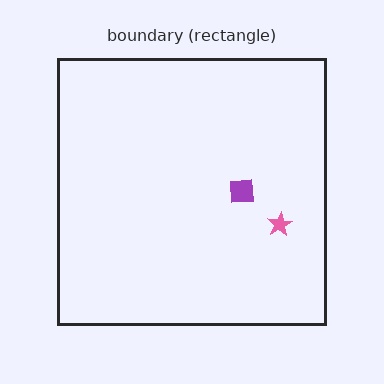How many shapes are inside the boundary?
2 inside, 0 outside.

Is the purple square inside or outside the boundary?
Inside.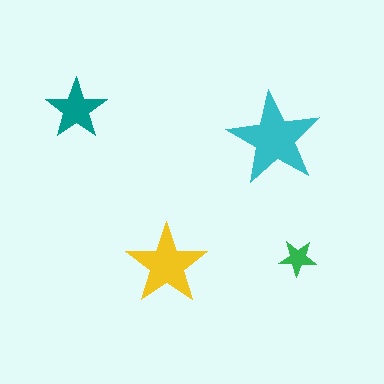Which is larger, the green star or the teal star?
The teal one.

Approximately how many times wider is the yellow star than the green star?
About 2 times wider.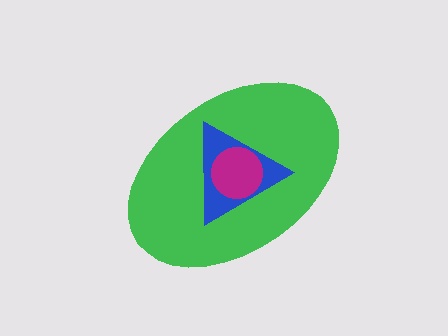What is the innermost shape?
The magenta circle.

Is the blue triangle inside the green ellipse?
Yes.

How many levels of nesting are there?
3.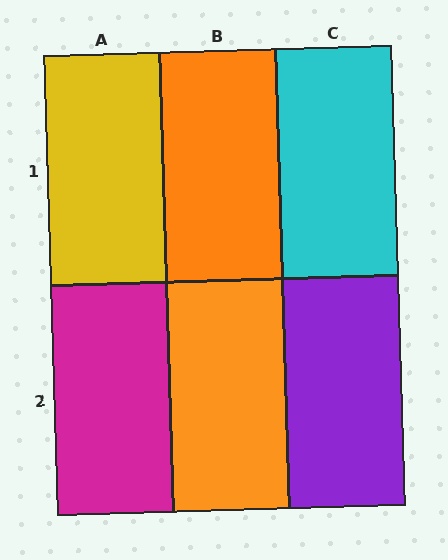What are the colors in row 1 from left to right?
Yellow, orange, cyan.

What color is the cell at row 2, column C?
Purple.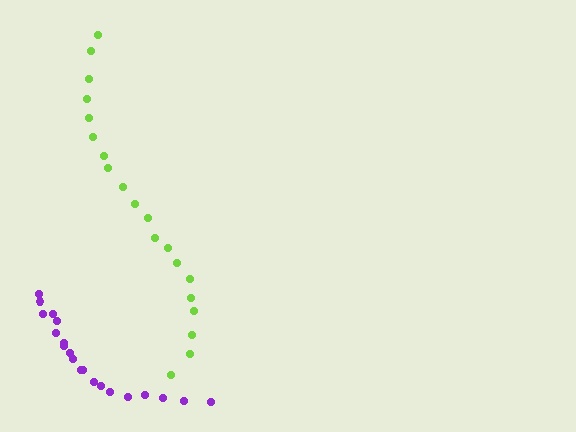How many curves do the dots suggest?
There are 2 distinct paths.